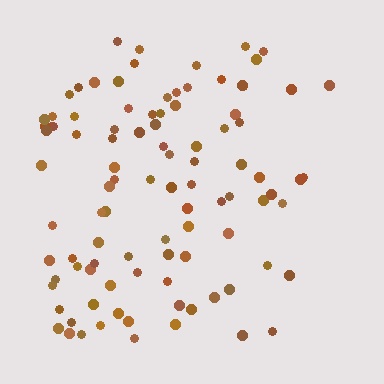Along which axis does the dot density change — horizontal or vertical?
Horizontal.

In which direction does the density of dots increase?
From right to left, with the left side densest.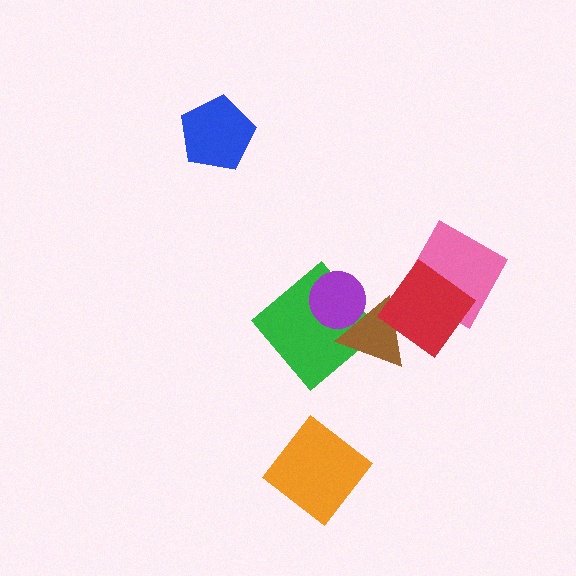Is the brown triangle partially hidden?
Yes, it is partially covered by another shape.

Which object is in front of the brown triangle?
The red diamond is in front of the brown triangle.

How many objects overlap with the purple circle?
2 objects overlap with the purple circle.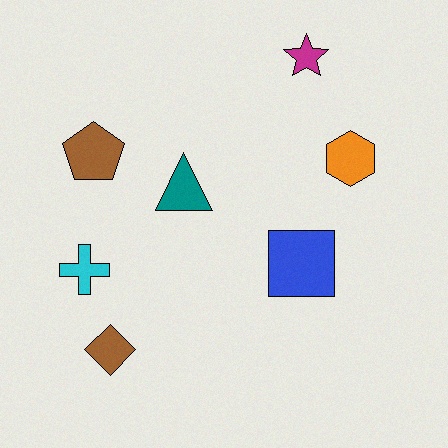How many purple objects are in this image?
There are no purple objects.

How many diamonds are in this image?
There is 1 diamond.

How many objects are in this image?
There are 7 objects.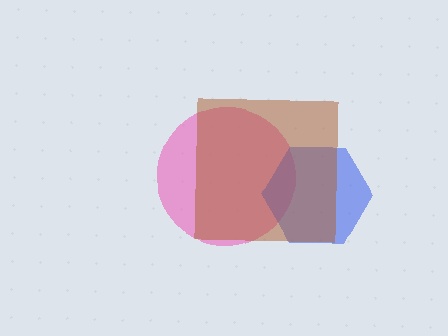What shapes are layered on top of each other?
The layered shapes are: a pink circle, a blue hexagon, a brown square.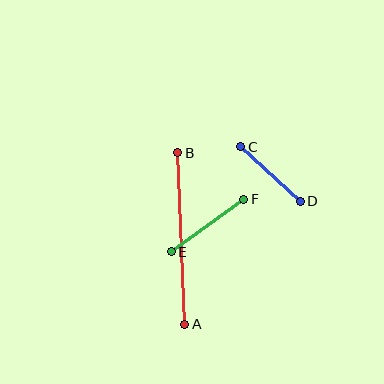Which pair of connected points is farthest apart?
Points A and B are farthest apart.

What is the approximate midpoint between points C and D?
The midpoint is at approximately (271, 174) pixels.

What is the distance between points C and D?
The distance is approximately 81 pixels.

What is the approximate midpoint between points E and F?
The midpoint is at approximately (208, 226) pixels.